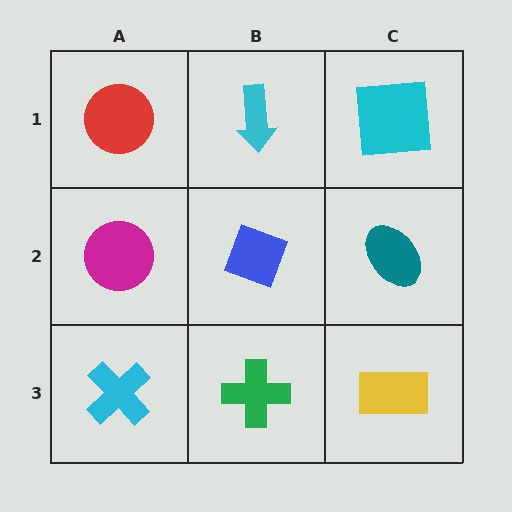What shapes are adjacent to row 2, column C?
A cyan square (row 1, column C), a yellow rectangle (row 3, column C), a blue diamond (row 2, column B).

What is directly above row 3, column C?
A teal ellipse.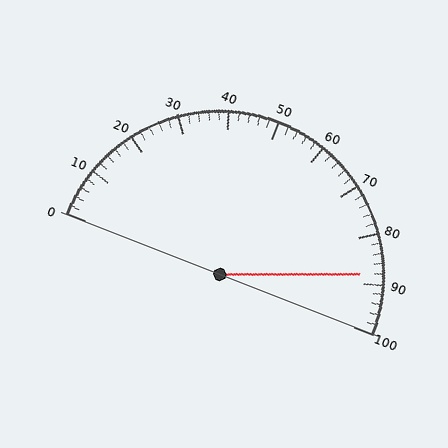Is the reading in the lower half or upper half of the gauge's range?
The reading is in the upper half of the range (0 to 100).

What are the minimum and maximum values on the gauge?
The gauge ranges from 0 to 100.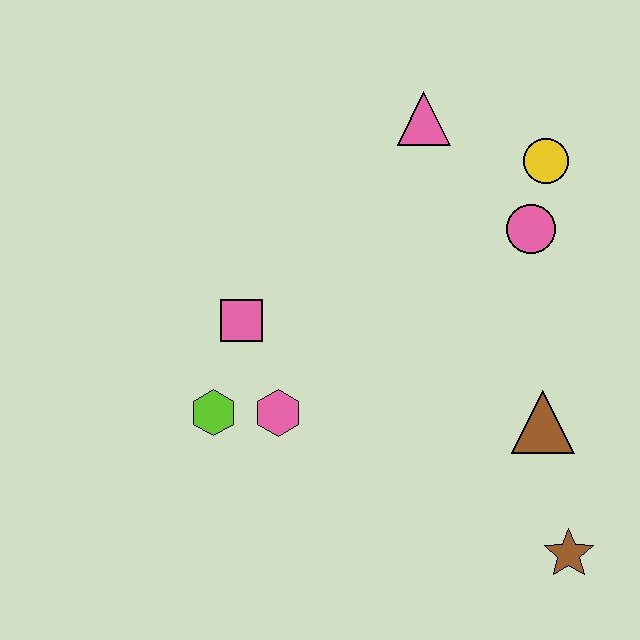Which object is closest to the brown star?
The brown triangle is closest to the brown star.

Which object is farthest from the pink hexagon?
The yellow circle is farthest from the pink hexagon.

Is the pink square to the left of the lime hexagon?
No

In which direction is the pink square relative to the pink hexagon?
The pink square is above the pink hexagon.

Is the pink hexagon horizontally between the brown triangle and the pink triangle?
No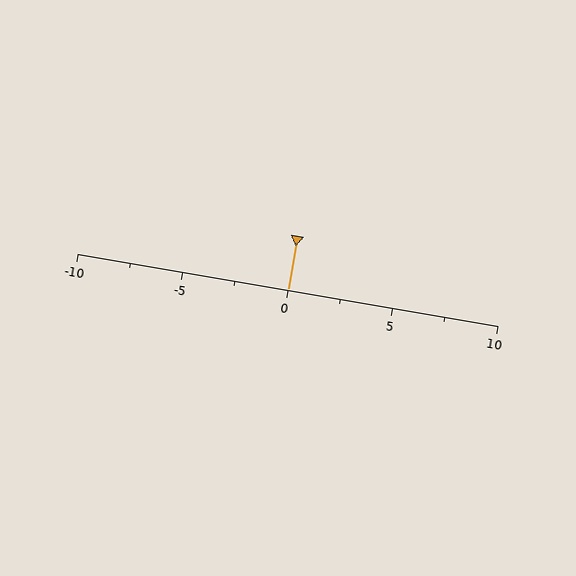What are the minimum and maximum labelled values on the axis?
The axis runs from -10 to 10.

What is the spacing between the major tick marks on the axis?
The major ticks are spaced 5 apart.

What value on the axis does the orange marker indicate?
The marker indicates approximately 0.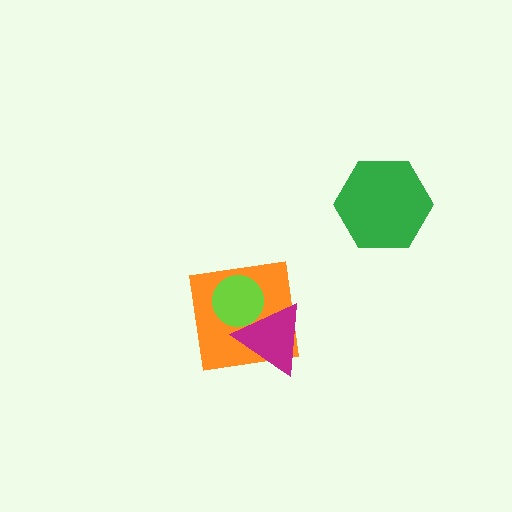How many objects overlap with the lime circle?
2 objects overlap with the lime circle.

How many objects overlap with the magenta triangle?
2 objects overlap with the magenta triangle.